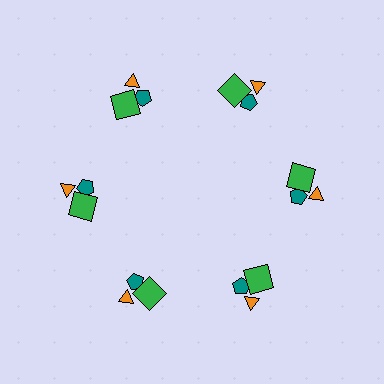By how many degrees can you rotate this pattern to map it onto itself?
The pattern maps onto itself every 60 degrees of rotation.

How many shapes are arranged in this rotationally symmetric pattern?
There are 18 shapes, arranged in 6 groups of 3.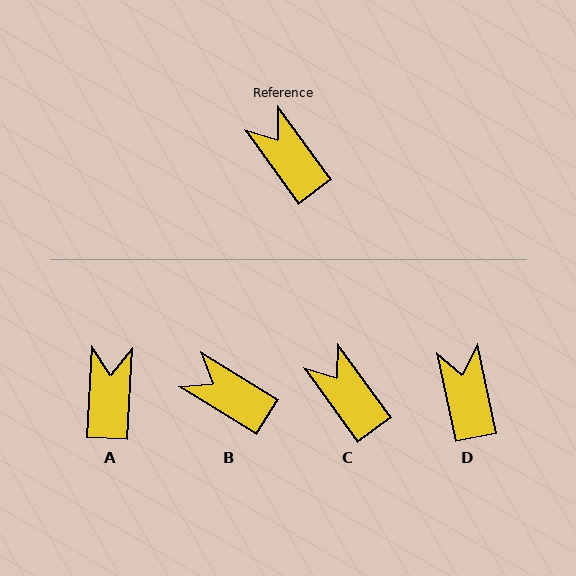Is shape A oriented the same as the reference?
No, it is off by about 39 degrees.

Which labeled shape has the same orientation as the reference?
C.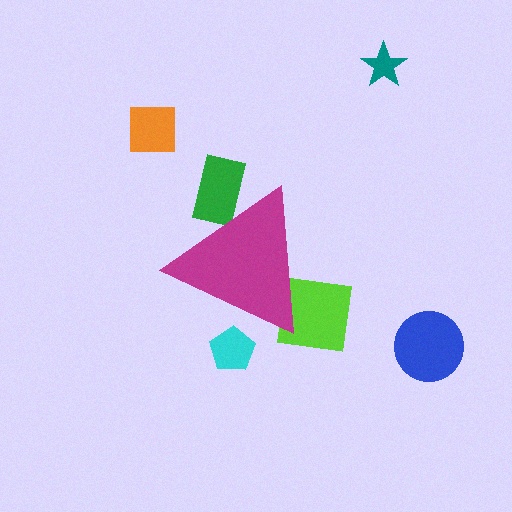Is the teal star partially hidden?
No, the teal star is fully visible.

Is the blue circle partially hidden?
No, the blue circle is fully visible.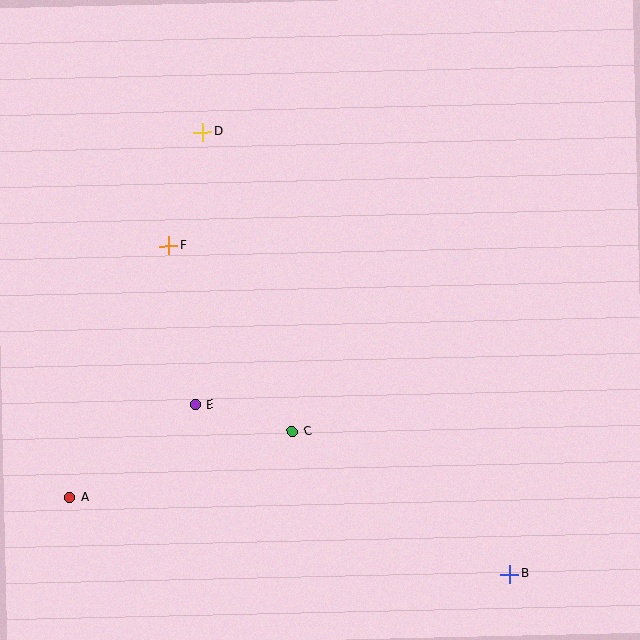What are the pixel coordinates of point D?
Point D is at (202, 132).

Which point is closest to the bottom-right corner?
Point B is closest to the bottom-right corner.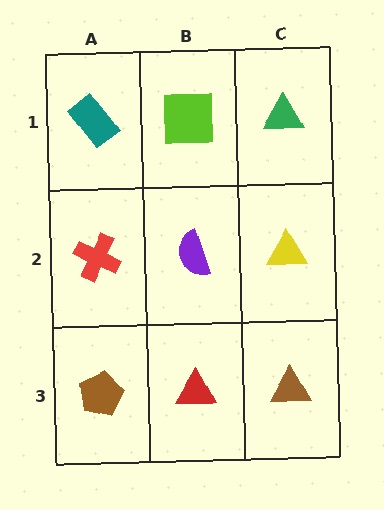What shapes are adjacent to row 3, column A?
A red cross (row 2, column A), a red triangle (row 3, column B).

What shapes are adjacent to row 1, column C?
A yellow triangle (row 2, column C), a lime square (row 1, column B).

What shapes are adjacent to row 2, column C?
A green triangle (row 1, column C), a brown triangle (row 3, column C), a purple semicircle (row 2, column B).